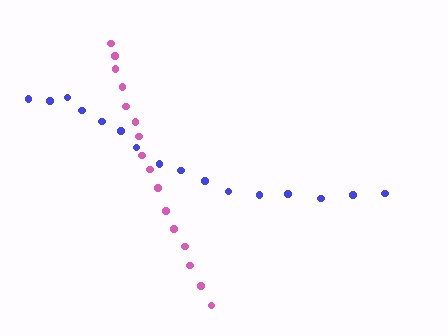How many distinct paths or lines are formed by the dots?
There are 2 distinct paths.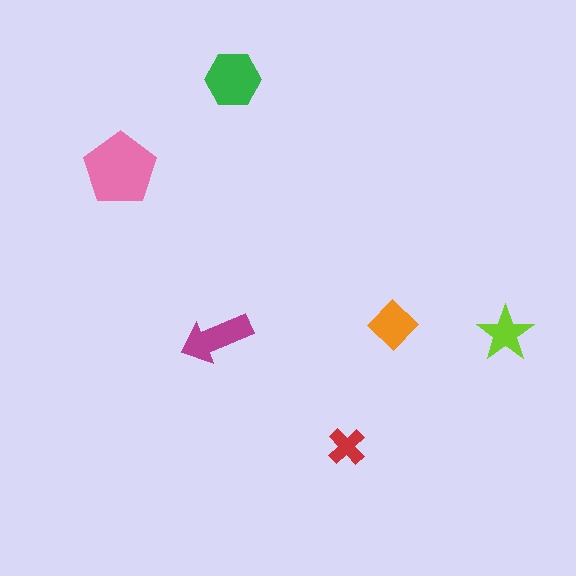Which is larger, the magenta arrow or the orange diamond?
The magenta arrow.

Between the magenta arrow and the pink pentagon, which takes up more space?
The pink pentagon.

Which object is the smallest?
The red cross.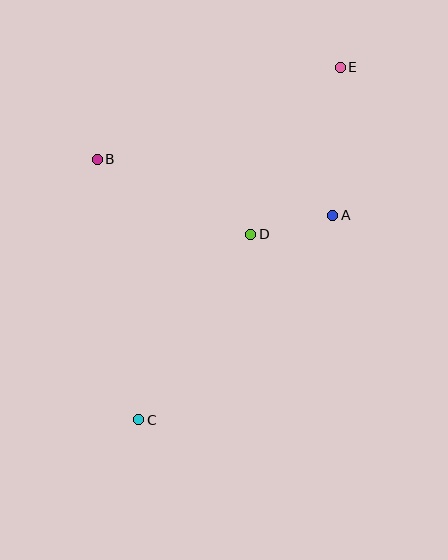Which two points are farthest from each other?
Points C and E are farthest from each other.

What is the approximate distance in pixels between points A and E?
The distance between A and E is approximately 148 pixels.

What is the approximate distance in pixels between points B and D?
The distance between B and D is approximately 170 pixels.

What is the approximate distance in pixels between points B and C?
The distance between B and C is approximately 263 pixels.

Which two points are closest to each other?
Points A and D are closest to each other.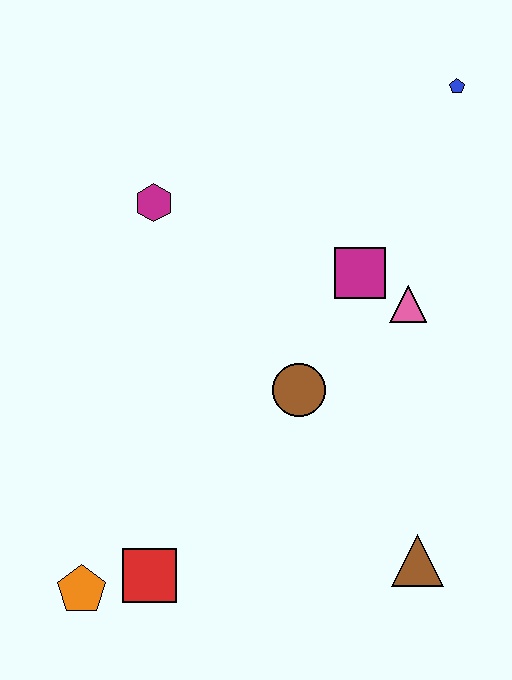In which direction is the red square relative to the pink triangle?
The red square is below the pink triangle.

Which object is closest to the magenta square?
The pink triangle is closest to the magenta square.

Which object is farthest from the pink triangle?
The orange pentagon is farthest from the pink triangle.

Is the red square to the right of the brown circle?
No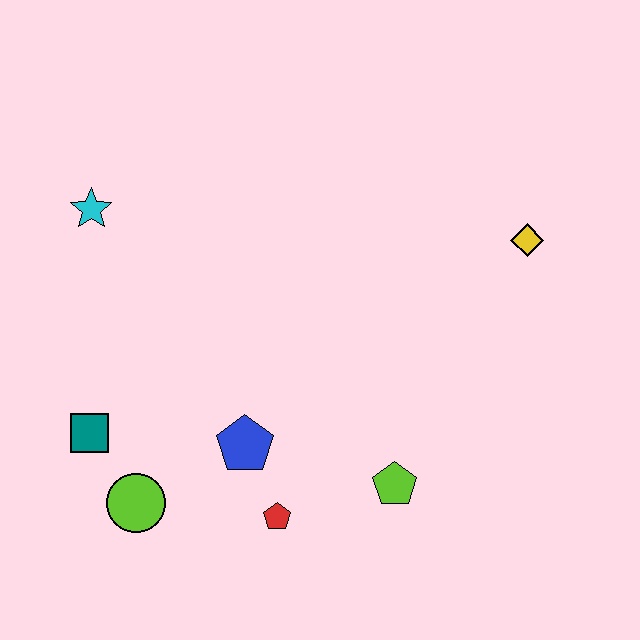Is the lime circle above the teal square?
No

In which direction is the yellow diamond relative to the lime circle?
The yellow diamond is to the right of the lime circle.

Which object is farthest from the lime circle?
The yellow diamond is farthest from the lime circle.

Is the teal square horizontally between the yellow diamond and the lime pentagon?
No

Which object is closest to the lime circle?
The teal square is closest to the lime circle.